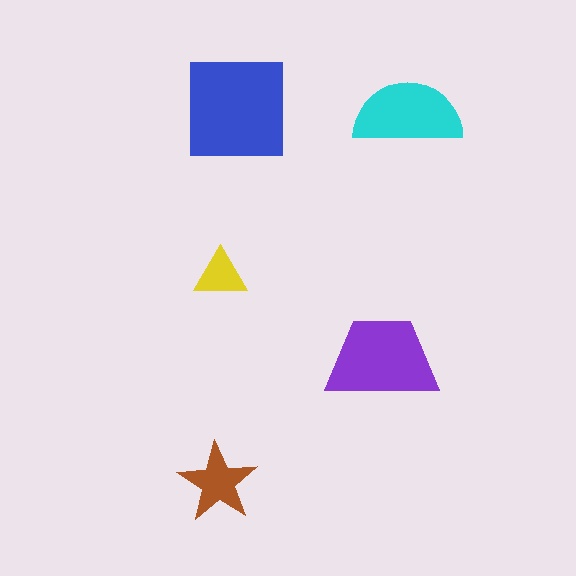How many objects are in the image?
There are 5 objects in the image.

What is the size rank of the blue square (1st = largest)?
1st.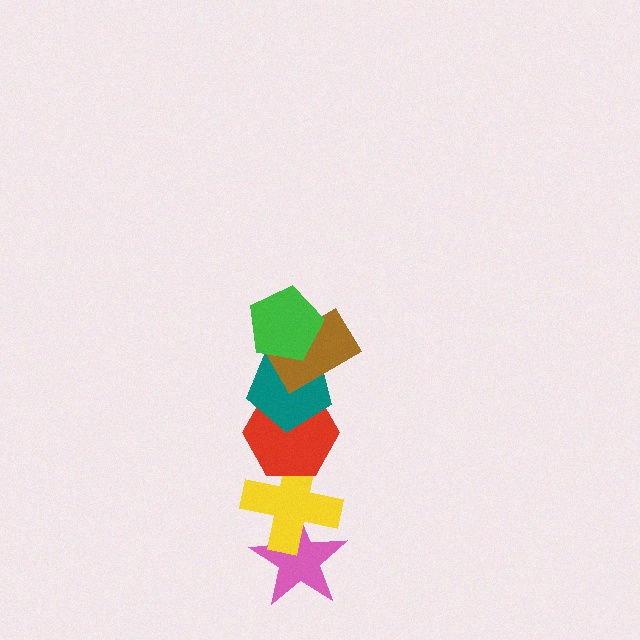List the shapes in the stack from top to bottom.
From top to bottom: the green pentagon, the brown rectangle, the teal pentagon, the red hexagon, the yellow cross, the pink star.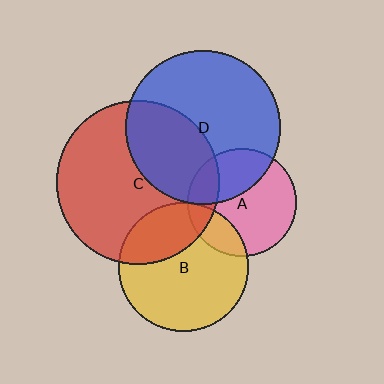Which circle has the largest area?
Circle C (red).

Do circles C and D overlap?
Yes.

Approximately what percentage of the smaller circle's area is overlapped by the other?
Approximately 35%.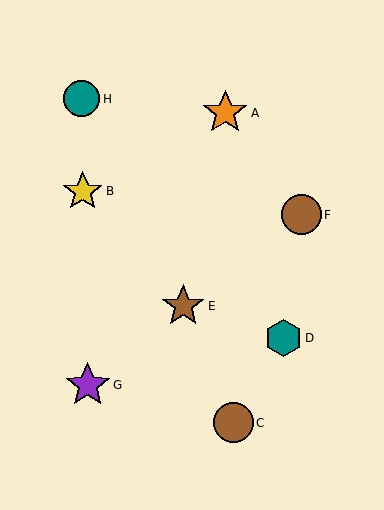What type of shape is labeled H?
Shape H is a teal circle.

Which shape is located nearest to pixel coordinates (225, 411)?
The brown circle (labeled C) at (234, 423) is nearest to that location.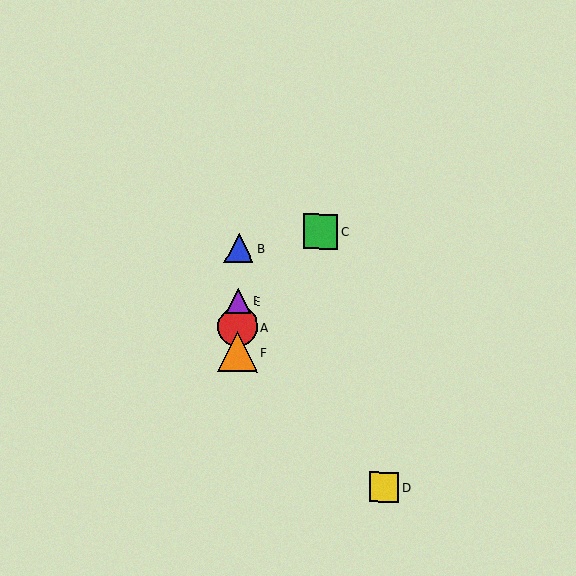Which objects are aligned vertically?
Objects A, B, E, F are aligned vertically.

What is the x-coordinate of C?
Object C is at x≈320.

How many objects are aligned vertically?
4 objects (A, B, E, F) are aligned vertically.